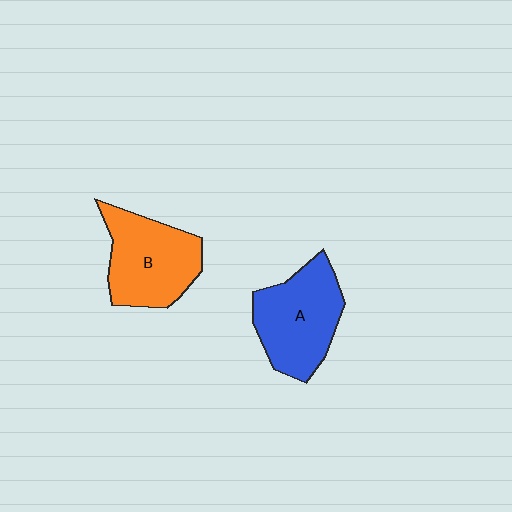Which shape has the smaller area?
Shape B (orange).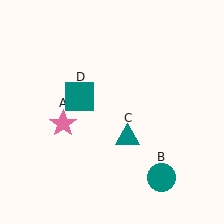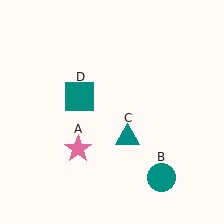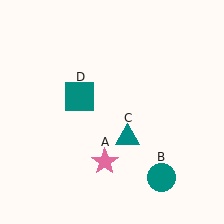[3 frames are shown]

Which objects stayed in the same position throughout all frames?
Teal circle (object B) and teal triangle (object C) and teal square (object D) remained stationary.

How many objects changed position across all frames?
1 object changed position: pink star (object A).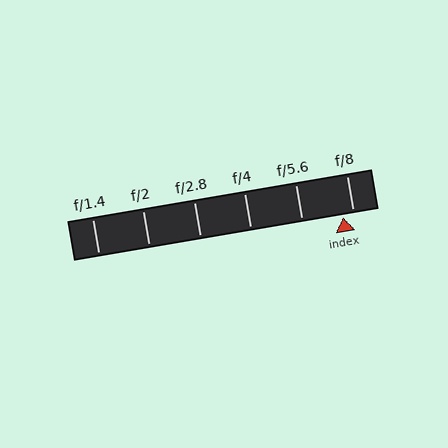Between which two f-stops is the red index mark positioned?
The index mark is between f/5.6 and f/8.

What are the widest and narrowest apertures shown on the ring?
The widest aperture shown is f/1.4 and the narrowest is f/8.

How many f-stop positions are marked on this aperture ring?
There are 6 f-stop positions marked.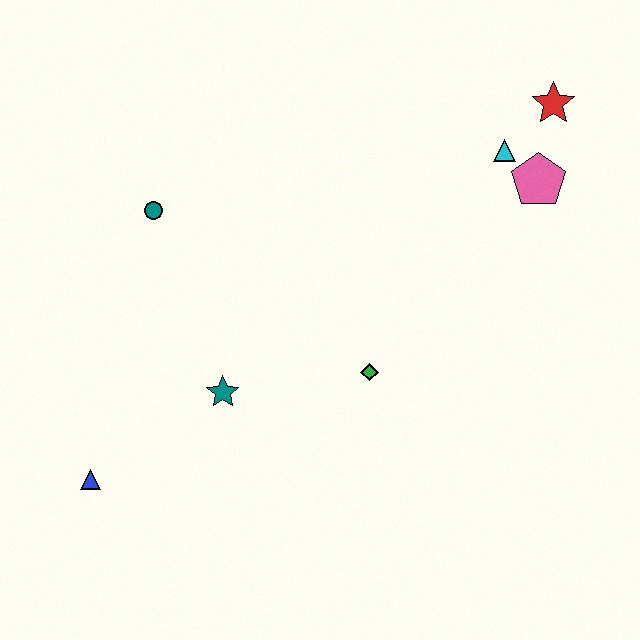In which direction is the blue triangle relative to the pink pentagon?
The blue triangle is to the left of the pink pentagon.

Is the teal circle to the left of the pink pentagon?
Yes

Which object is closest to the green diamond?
The teal star is closest to the green diamond.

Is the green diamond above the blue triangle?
Yes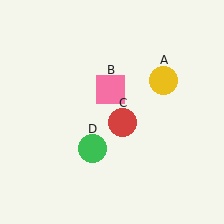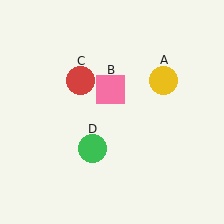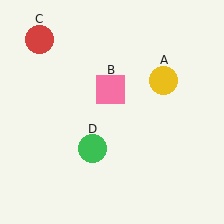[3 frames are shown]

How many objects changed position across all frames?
1 object changed position: red circle (object C).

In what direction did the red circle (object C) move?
The red circle (object C) moved up and to the left.